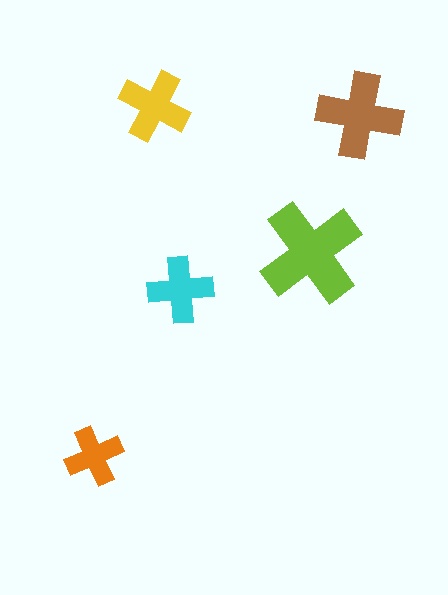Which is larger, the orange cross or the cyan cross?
The cyan one.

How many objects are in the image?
There are 5 objects in the image.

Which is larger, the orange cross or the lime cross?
The lime one.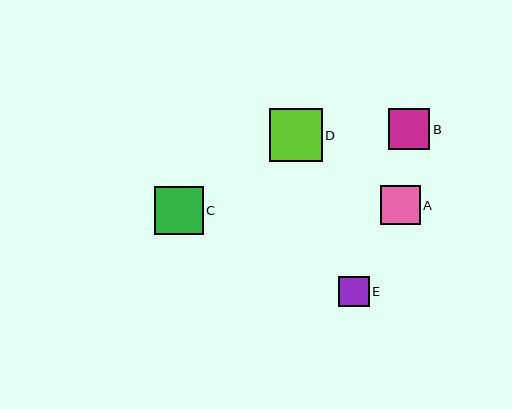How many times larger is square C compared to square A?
Square C is approximately 1.2 times the size of square A.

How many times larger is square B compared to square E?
Square B is approximately 1.3 times the size of square E.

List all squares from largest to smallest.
From largest to smallest: D, C, B, A, E.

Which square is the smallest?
Square E is the smallest with a size of approximately 30 pixels.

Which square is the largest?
Square D is the largest with a size of approximately 53 pixels.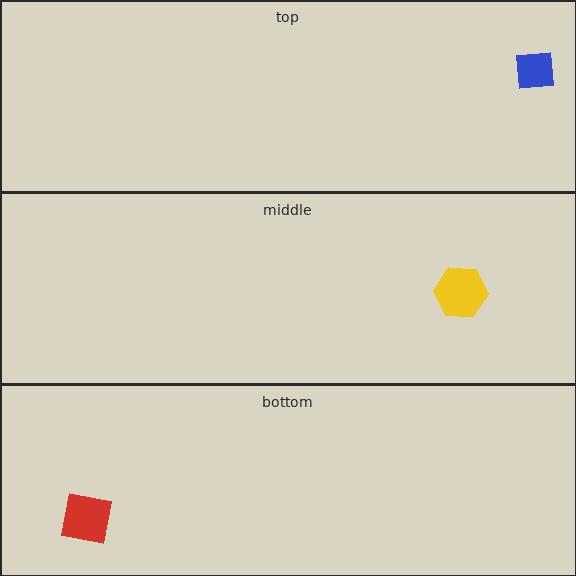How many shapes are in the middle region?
1.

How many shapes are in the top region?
1.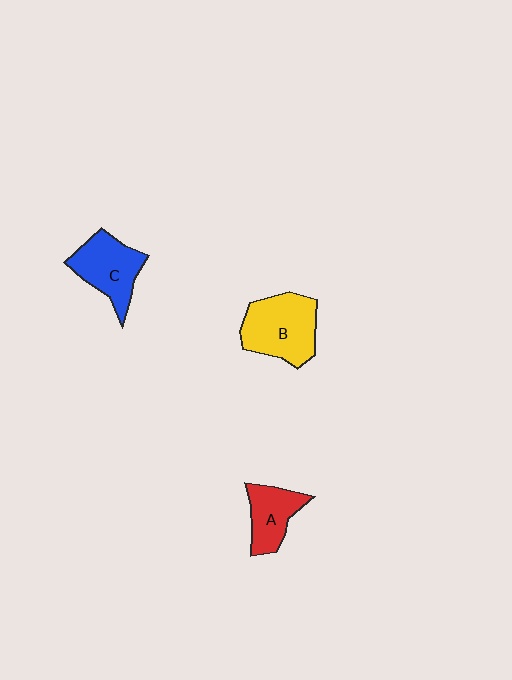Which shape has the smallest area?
Shape A (red).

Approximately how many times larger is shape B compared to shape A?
Approximately 1.6 times.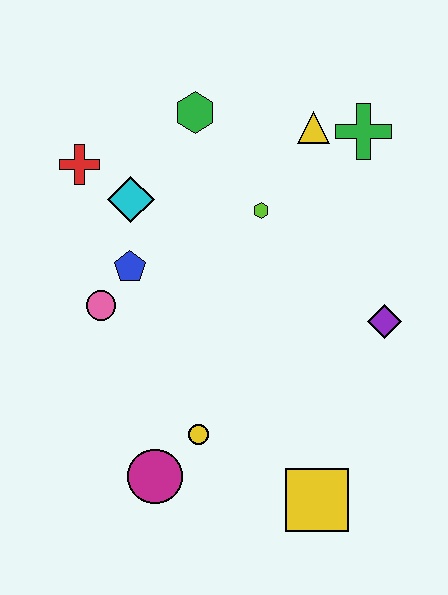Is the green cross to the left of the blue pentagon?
No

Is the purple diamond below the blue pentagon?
Yes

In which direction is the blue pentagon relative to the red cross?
The blue pentagon is below the red cross.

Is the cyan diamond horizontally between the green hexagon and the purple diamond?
No